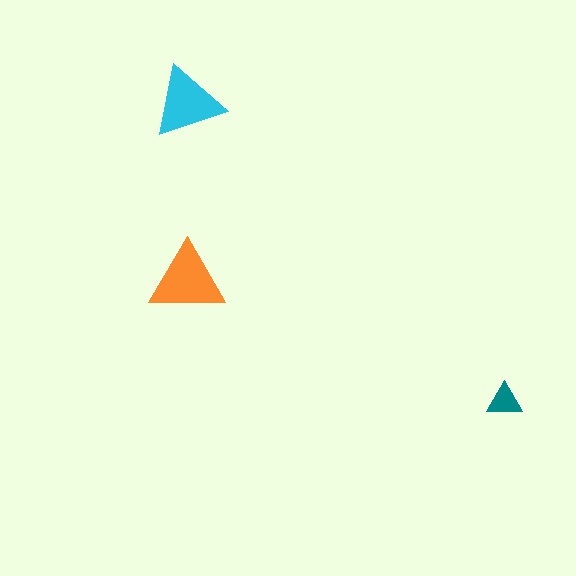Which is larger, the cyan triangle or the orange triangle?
The orange one.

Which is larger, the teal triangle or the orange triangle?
The orange one.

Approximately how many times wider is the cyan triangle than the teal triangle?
About 2 times wider.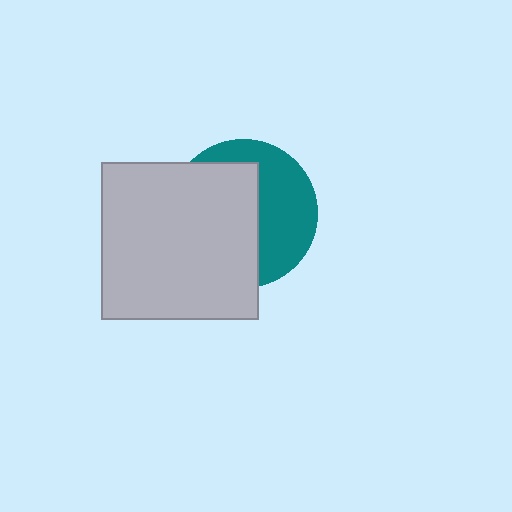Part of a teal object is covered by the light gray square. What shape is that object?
It is a circle.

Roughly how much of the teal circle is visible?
A small part of it is visible (roughly 43%).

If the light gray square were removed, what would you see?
You would see the complete teal circle.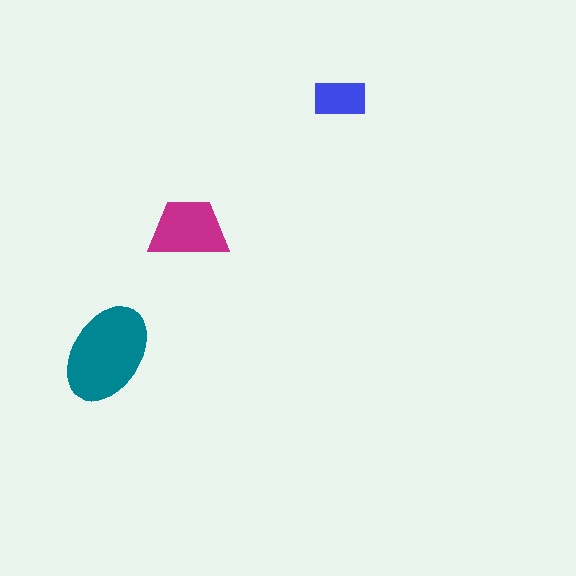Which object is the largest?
The teal ellipse.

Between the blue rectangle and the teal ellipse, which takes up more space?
The teal ellipse.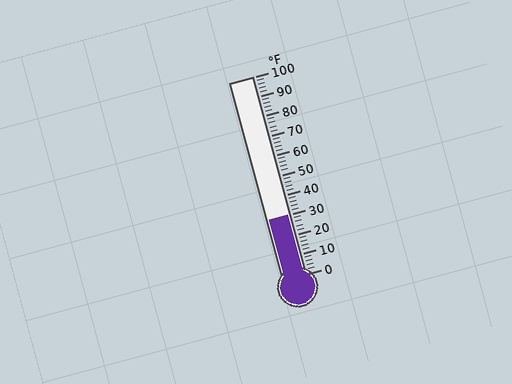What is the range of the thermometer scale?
The thermometer scale ranges from 0°F to 100°F.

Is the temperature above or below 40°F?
The temperature is below 40°F.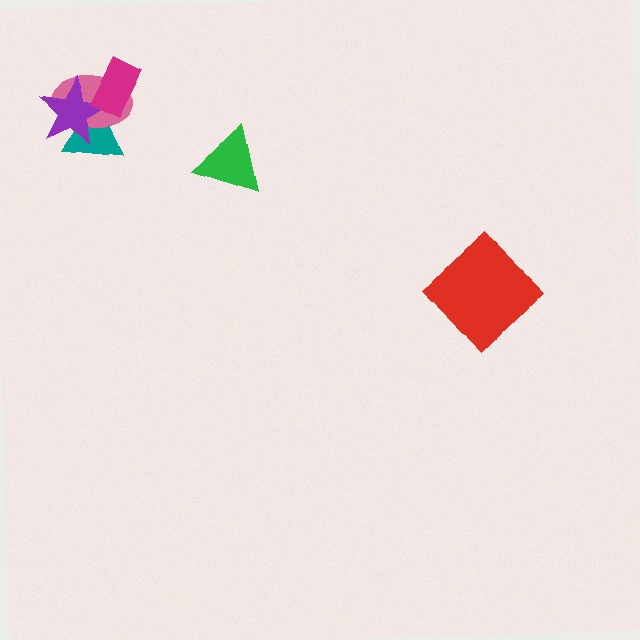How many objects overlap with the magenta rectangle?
3 objects overlap with the magenta rectangle.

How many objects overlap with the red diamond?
0 objects overlap with the red diamond.